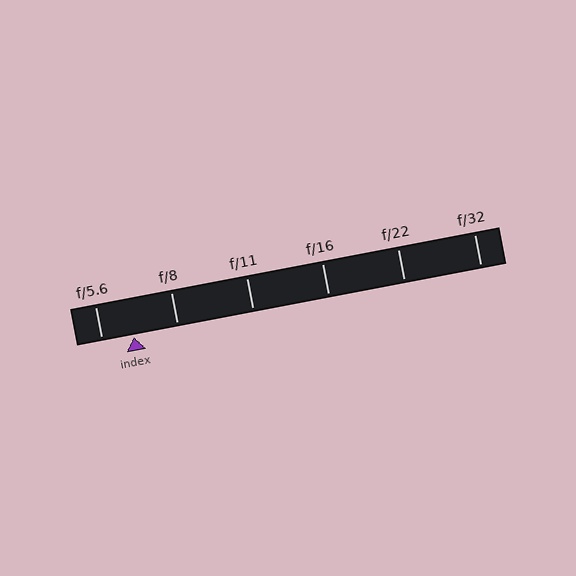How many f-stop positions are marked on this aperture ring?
There are 6 f-stop positions marked.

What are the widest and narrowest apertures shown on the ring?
The widest aperture shown is f/5.6 and the narrowest is f/32.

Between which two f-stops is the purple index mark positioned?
The index mark is between f/5.6 and f/8.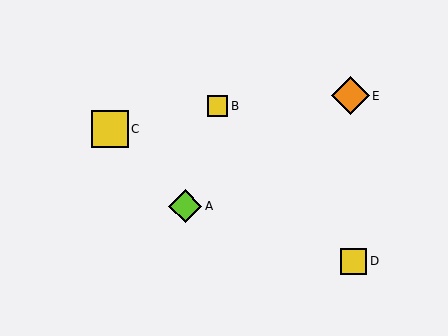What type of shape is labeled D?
Shape D is a yellow square.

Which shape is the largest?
The orange diamond (labeled E) is the largest.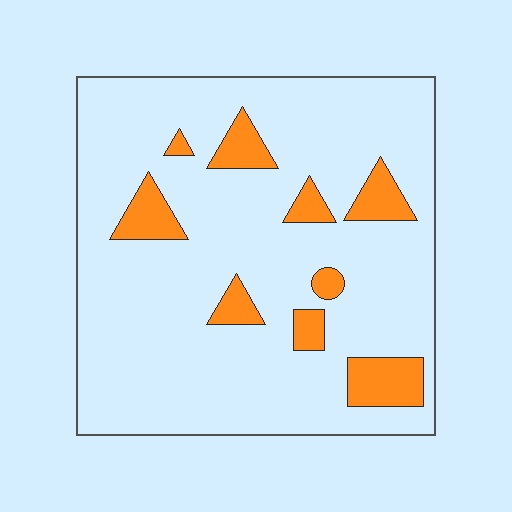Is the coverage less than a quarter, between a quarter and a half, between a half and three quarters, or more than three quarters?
Less than a quarter.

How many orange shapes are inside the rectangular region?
9.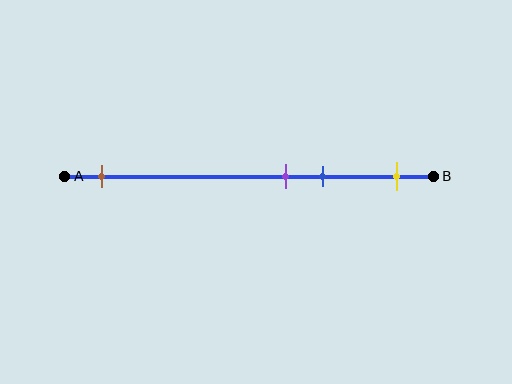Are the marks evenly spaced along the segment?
No, the marks are not evenly spaced.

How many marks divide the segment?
There are 4 marks dividing the segment.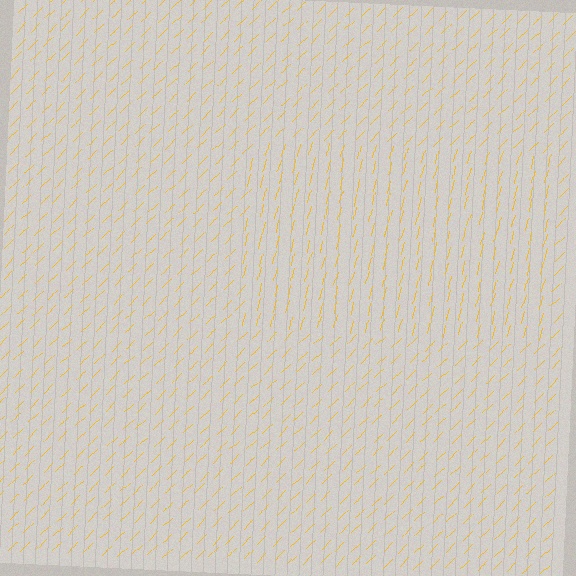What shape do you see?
I see a rectangle.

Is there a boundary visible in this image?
Yes, there is a texture boundary formed by a change in line orientation.